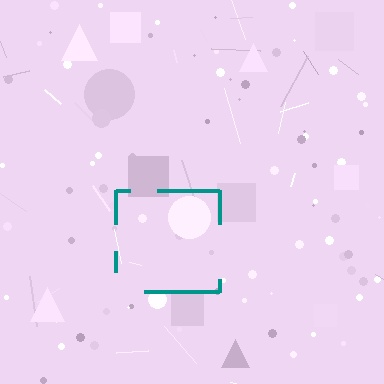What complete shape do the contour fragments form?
The contour fragments form a square.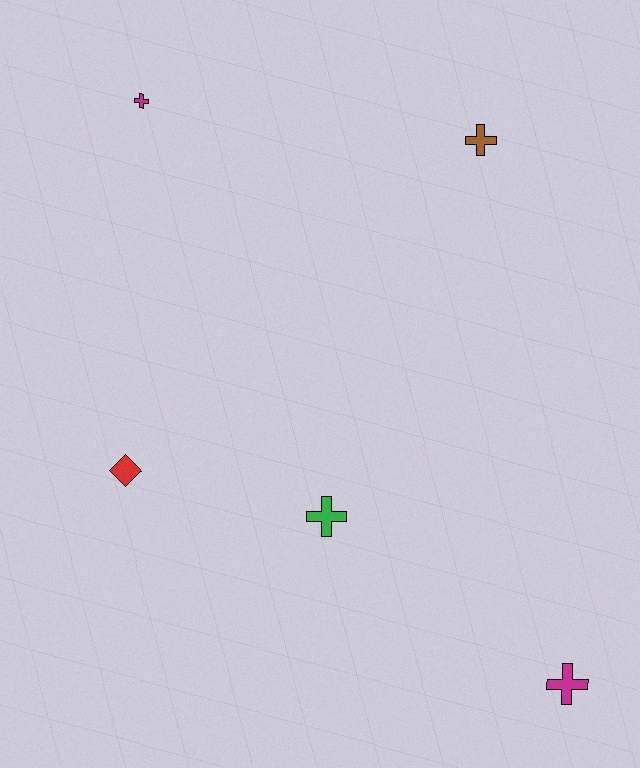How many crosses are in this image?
There are 4 crosses.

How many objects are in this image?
There are 5 objects.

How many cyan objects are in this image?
There are no cyan objects.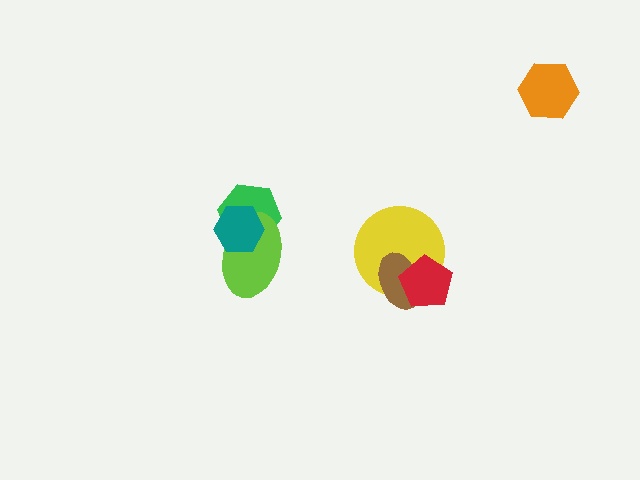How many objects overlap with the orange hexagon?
0 objects overlap with the orange hexagon.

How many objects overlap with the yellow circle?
2 objects overlap with the yellow circle.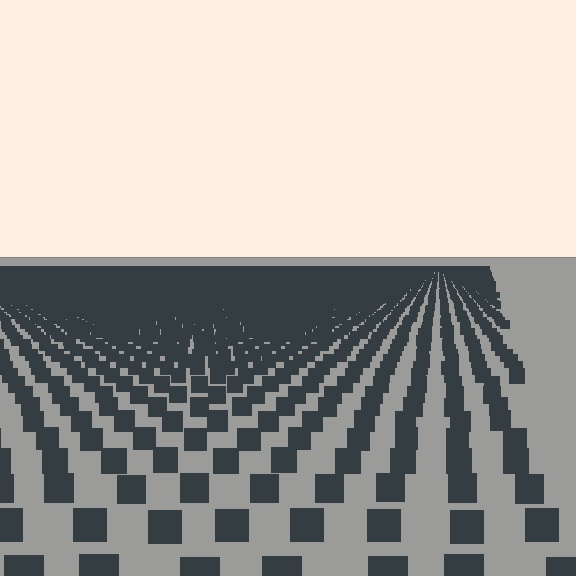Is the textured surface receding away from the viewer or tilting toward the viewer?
The surface is receding away from the viewer. Texture elements get smaller and denser toward the top.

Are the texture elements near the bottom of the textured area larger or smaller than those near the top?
Larger. Near the bottom, elements are closer to the viewer and appear at a bigger on-screen size.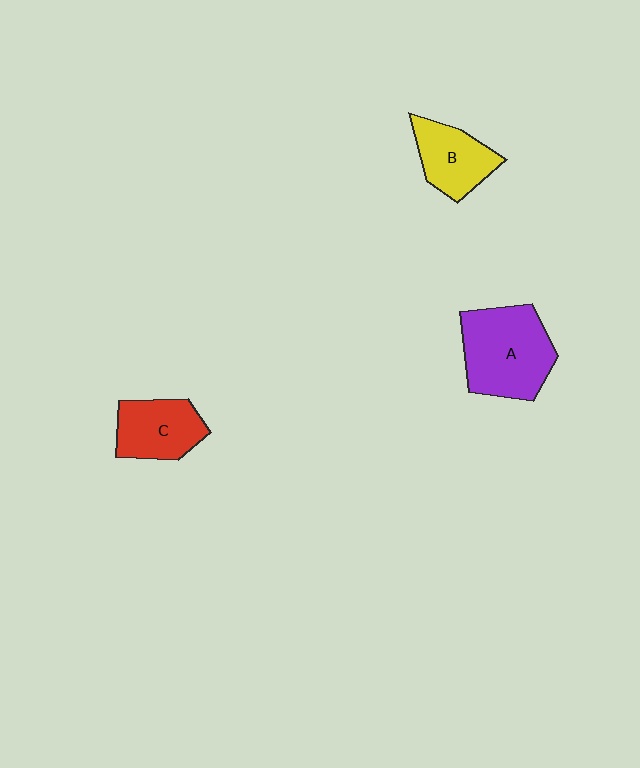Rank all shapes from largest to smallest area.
From largest to smallest: A (purple), C (red), B (yellow).